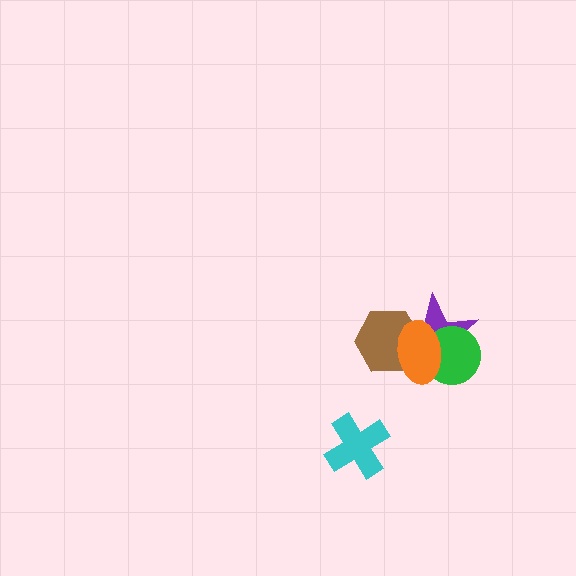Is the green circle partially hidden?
Yes, it is partially covered by another shape.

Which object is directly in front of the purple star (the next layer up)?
The green circle is directly in front of the purple star.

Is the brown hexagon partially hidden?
Yes, it is partially covered by another shape.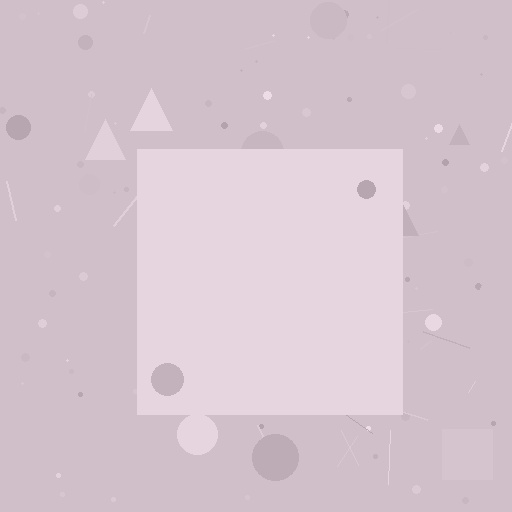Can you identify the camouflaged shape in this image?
The camouflaged shape is a square.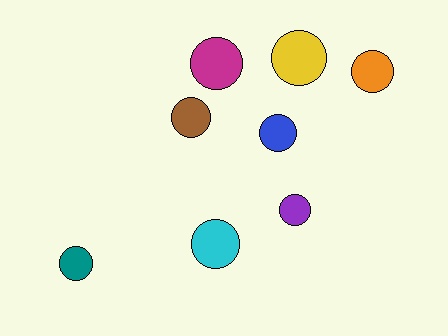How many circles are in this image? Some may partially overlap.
There are 8 circles.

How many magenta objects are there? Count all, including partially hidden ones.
There is 1 magenta object.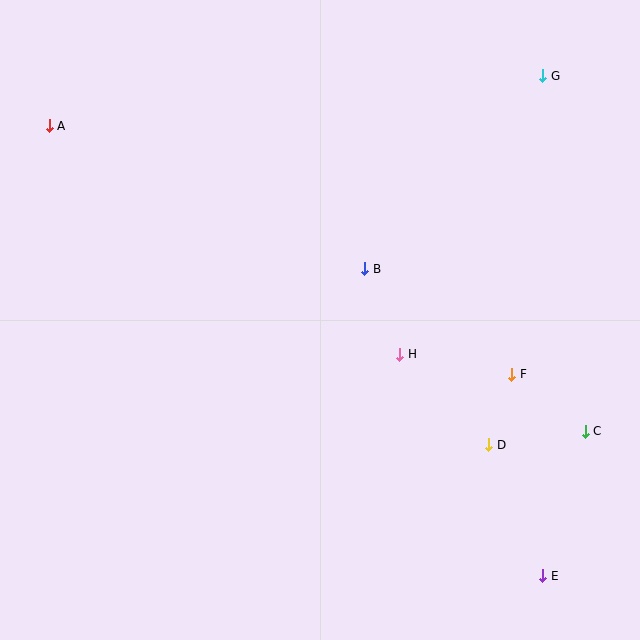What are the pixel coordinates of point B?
Point B is at (365, 269).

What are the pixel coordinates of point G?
Point G is at (543, 76).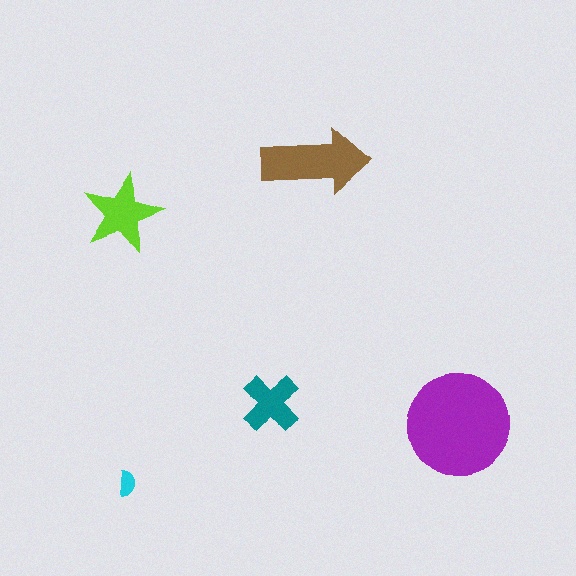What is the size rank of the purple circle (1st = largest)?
1st.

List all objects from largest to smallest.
The purple circle, the brown arrow, the lime star, the teal cross, the cyan semicircle.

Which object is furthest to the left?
The cyan semicircle is leftmost.